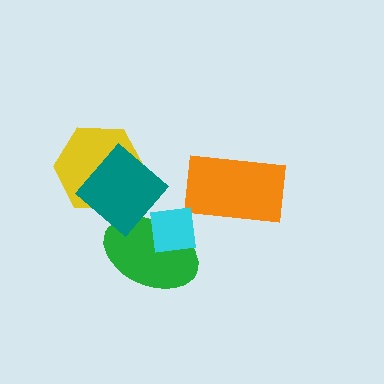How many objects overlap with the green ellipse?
2 objects overlap with the green ellipse.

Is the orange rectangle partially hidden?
No, no other shape covers it.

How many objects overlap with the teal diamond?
3 objects overlap with the teal diamond.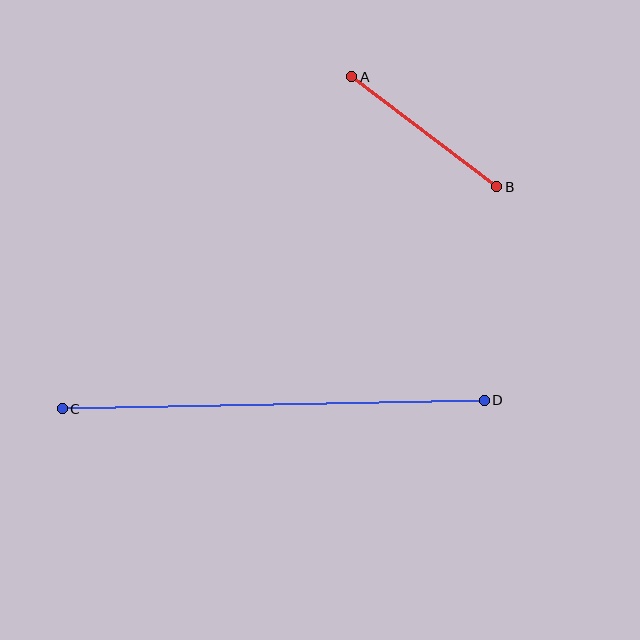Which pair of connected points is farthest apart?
Points C and D are farthest apart.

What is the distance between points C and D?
The distance is approximately 422 pixels.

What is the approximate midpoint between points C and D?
The midpoint is at approximately (273, 405) pixels.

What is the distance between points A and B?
The distance is approximately 182 pixels.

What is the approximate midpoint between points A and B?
The midpoint is at approximately (424, 132) pixels.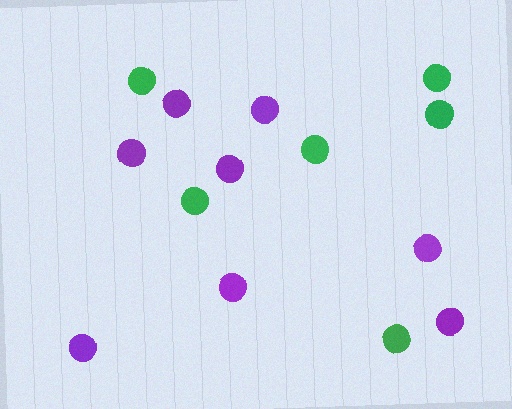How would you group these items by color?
There are 2 groups: one group of purple circles (8) and one group of green circles (6).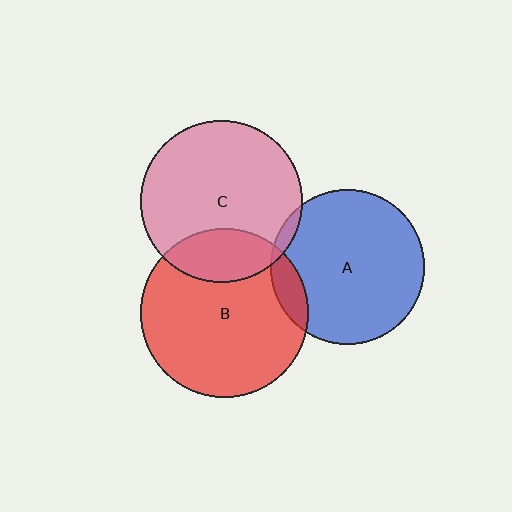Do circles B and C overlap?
Yes.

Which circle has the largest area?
Circle B (red).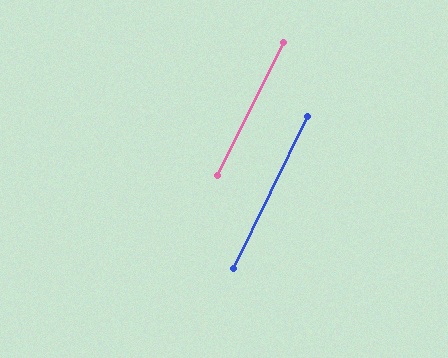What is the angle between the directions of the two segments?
Approximately 0 degrees.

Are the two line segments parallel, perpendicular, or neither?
Parallel — their directions differ by only 0.4°.